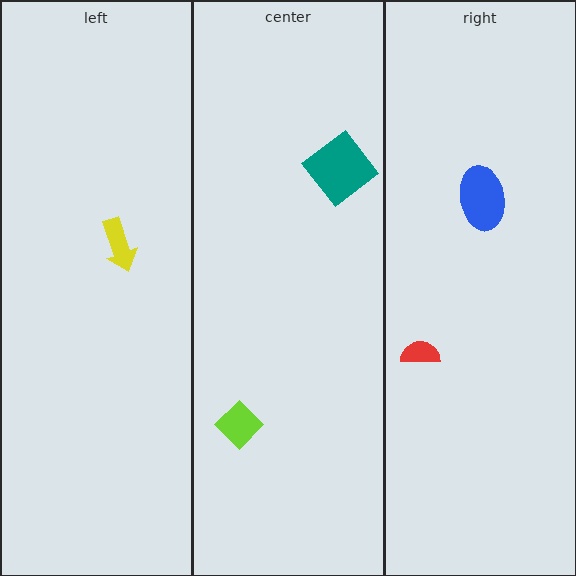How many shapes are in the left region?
1.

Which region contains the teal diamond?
The center region.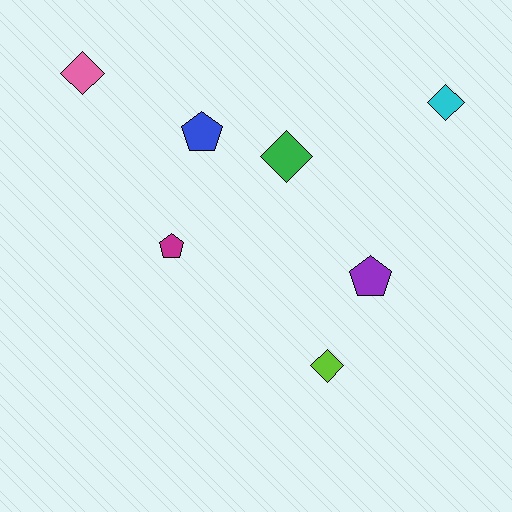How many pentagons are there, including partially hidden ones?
There are 3 pentagons.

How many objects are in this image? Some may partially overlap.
There are 7 objects.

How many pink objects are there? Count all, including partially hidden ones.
There is 1 pink object.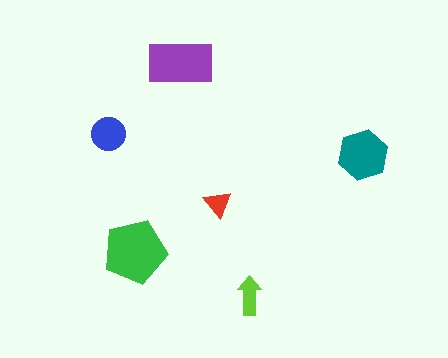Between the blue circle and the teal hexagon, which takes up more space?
The teal hexagon.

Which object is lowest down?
The lime arrow is bottommost.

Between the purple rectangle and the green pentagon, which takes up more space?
The green pentagon.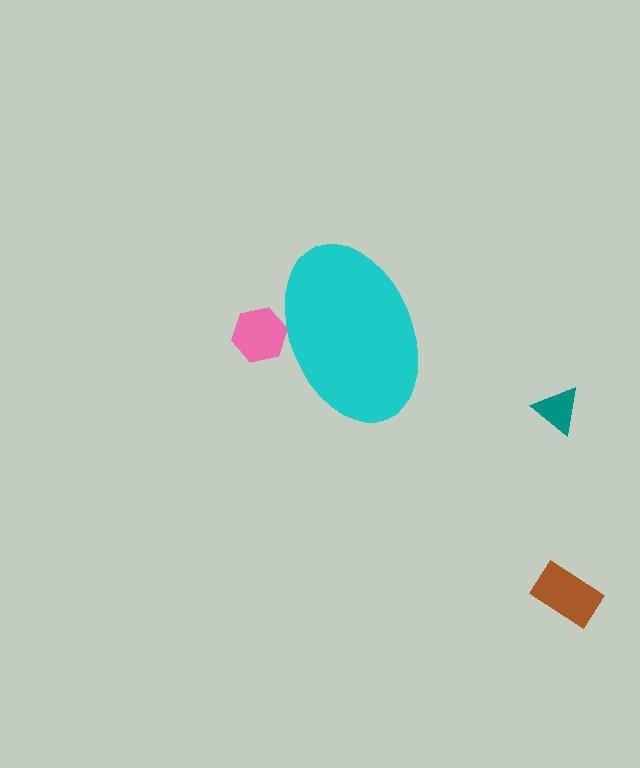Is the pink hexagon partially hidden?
Yes, the pink hexagon is partially hidden behind the cyan ellipse.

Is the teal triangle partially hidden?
No, the teal triangle is fully visible.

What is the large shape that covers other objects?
A cyan ellipse.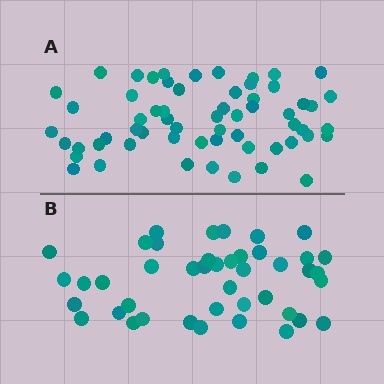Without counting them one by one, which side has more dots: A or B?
Region A (the top region) has more dots.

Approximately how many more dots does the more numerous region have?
Region A has approximately 15 more dots than region B.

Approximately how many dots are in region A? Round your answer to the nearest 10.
About 60 dots.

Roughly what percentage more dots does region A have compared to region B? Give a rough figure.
About 40% more.